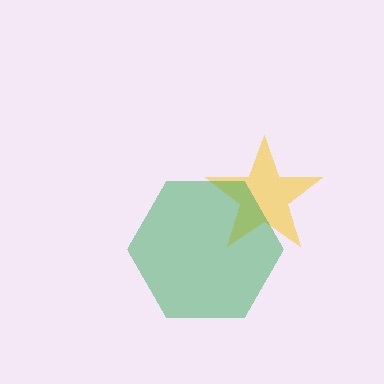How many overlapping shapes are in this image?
There are 2 overlapping shapes in the image.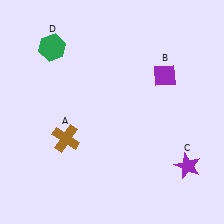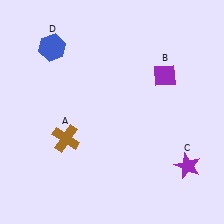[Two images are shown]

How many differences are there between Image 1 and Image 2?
There is 1 difference between the two images.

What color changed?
The hexagon (D) changed from green in Image 1 to blue in Image 2.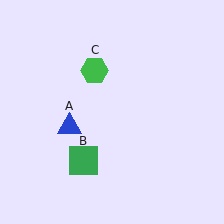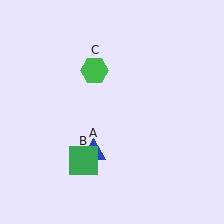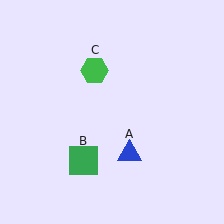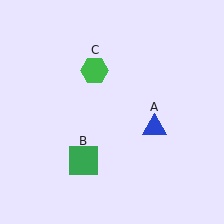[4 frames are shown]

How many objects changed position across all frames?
1 object changed position: blue triangle (object A).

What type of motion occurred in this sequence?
The blue triangle (object A) rotated counterclockwise around the center of the scene.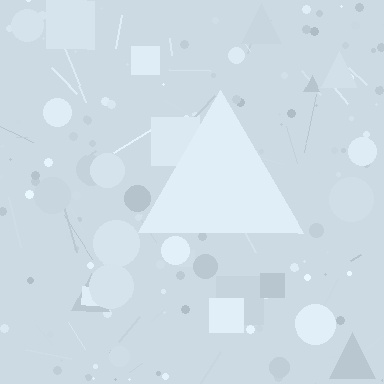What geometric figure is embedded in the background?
A triangle is embedded in the background.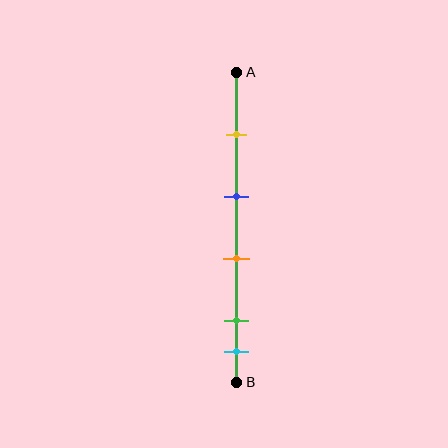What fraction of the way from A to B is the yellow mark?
The yellow mark is approximately 20% (0.2) of the way from A to B.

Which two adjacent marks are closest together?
The green and cyan marks are the closest adjacent pair.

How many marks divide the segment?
There are 5 marks dividing the segment.